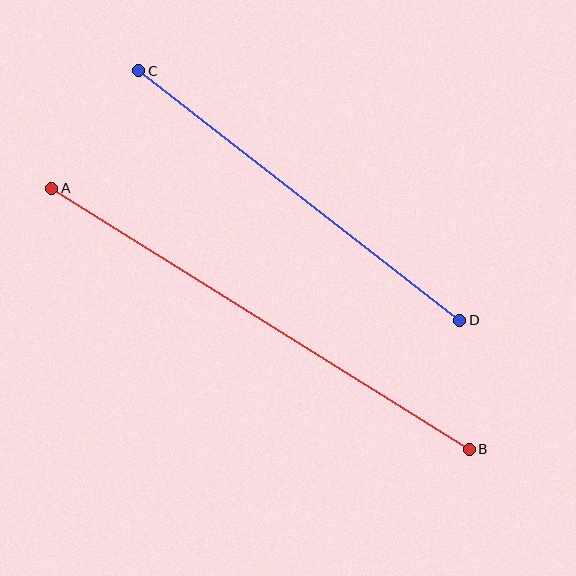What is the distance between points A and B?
The distance is approximately 492 pixels.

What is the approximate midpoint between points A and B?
The midpoint is at approximately (261, 319) pixels.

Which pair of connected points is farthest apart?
Points A and B are farthest apart.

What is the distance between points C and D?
The distance is approximately 406 pixels.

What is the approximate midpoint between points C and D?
The midpoint is at approximately (299, 196) pixels.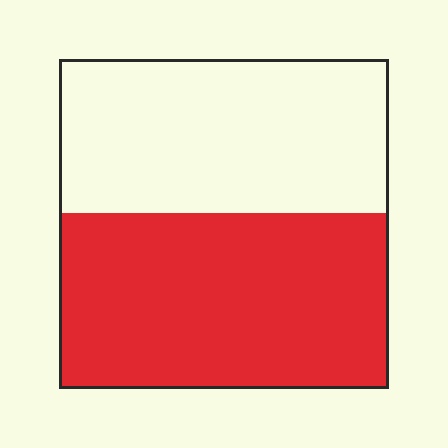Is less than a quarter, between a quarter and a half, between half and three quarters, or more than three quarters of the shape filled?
Between half and three quarters.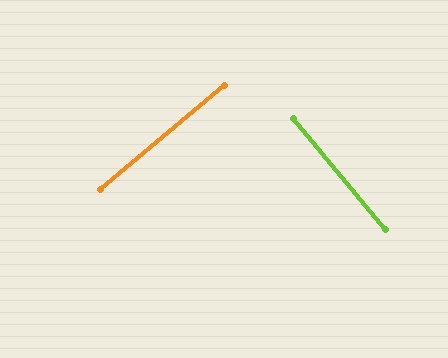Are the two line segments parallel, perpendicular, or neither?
Perpendicular — they meet at approximately 90°.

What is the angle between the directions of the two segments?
Approximately 90 degrees.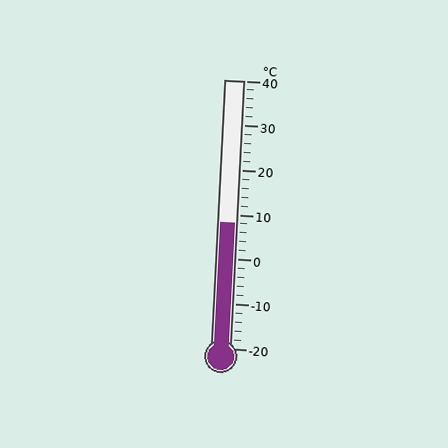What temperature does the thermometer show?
The thermometer shows approximately 8°C.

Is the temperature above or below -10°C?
The temperature is above -10°C.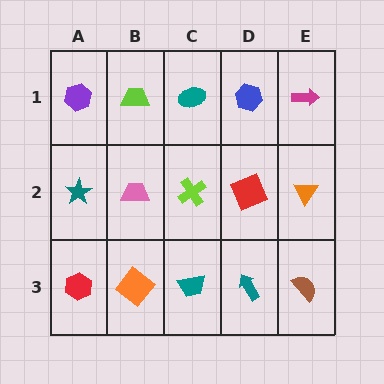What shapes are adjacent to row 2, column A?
A purple hexagon (row 1, column A), a red hexagon (row 3, column A), a pink trapezoid (row 2, column B).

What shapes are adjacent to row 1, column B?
A pink trapezoid (row 2, column B), a purple hexagon (row 1, column A), a teal ellipse (row 1, column C).